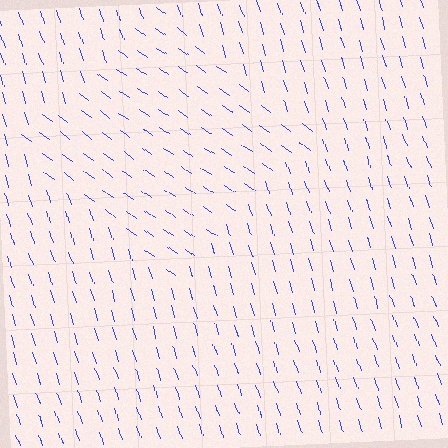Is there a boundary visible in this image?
Yes, there is a texture boundary formed by a change in line orientation.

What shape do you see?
I see a diamond.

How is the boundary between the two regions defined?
The boundary is defined purely by a change in line orientation (approximately 36 degrees difference). All lines are the same color and thickness.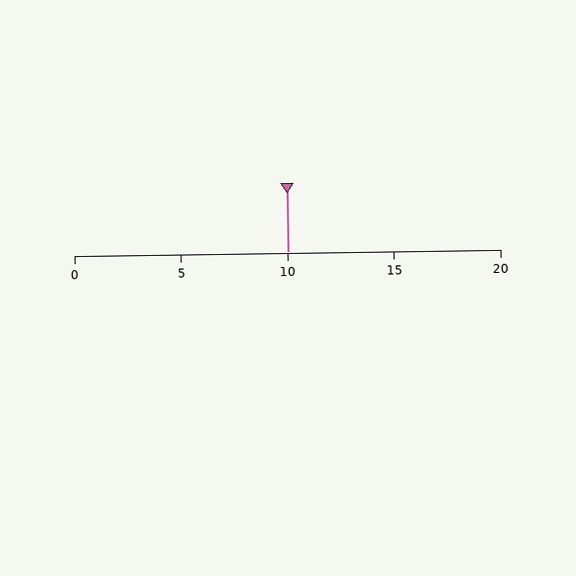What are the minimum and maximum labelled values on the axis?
The axis runs from 0 to 20.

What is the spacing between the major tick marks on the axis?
The major ticks are spaced 5 apart.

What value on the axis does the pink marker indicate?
The marker indicates approximately 10.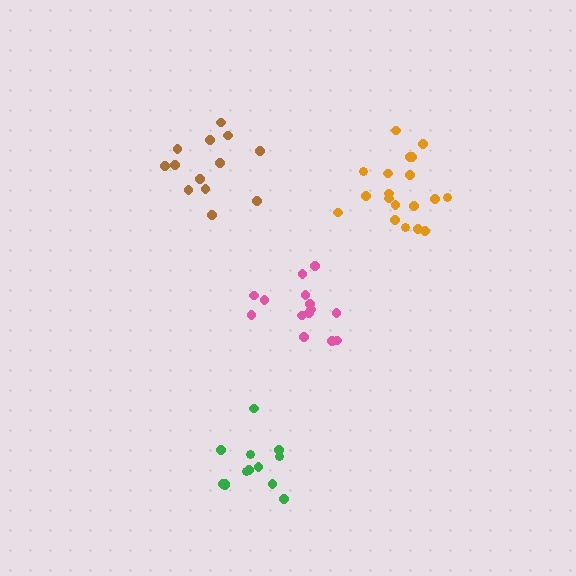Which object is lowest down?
The green cluster is bottommost.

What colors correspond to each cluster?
The clusters are colored: brown, pink, green, orange.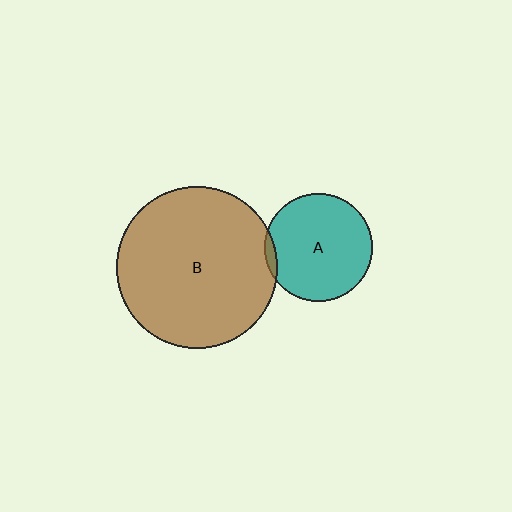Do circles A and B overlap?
Yes.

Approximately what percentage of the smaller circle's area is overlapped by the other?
Approximately 5%.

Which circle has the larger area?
Circle B (brown).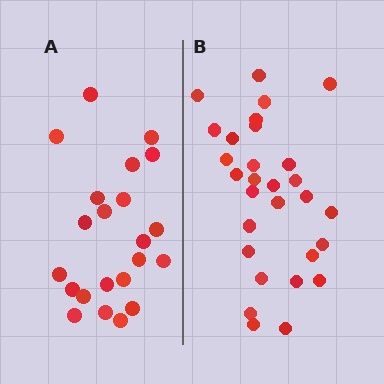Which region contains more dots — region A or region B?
Region B (the right region) has more dots.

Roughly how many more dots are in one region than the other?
Region B has roughly 8 or so more dots than region A.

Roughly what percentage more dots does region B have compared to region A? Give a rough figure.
About 30% more.